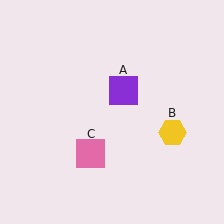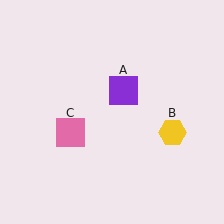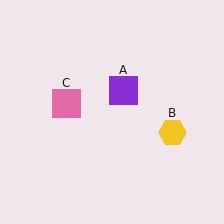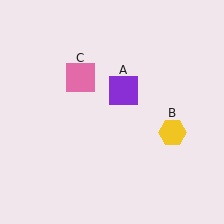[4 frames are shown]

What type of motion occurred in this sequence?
The pink square (object C) rotated clockwise around the center of the scene.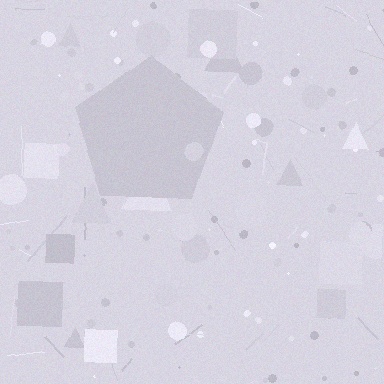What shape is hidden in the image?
A pentagon is hidden in the image.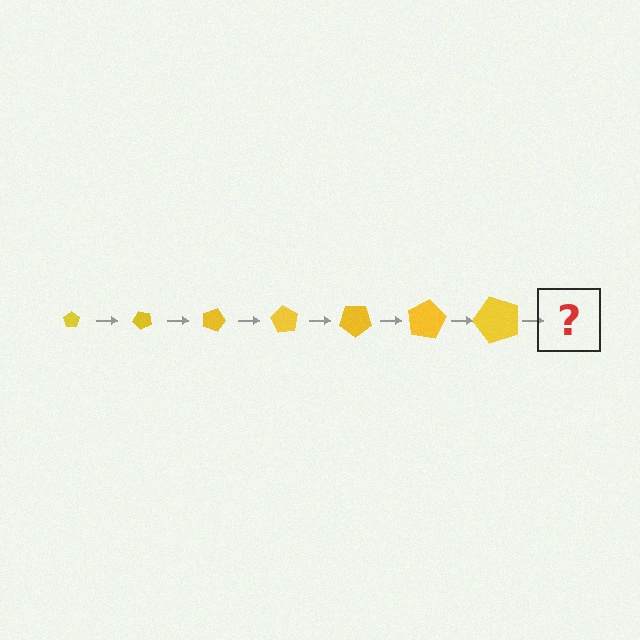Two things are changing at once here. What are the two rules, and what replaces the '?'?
The two rules are that the pentagon grows larger each step and it rotates 45 degrees each step. The '?' should be a pentagon, larger than the previous one and rotated 315 degrees from the start.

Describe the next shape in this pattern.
It should be a pentagon, larger than the previous one and rotated 315 degrees from the start.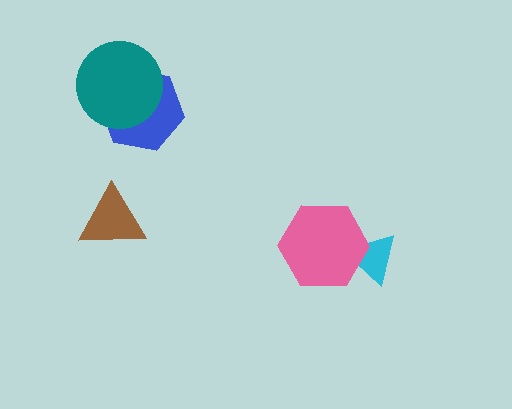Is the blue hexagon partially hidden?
Yes, it is partially covered by another shape.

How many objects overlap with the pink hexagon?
1 object overlaps with the pink hexagon.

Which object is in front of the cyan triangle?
The pink hexagon is in front of the cyan triangle.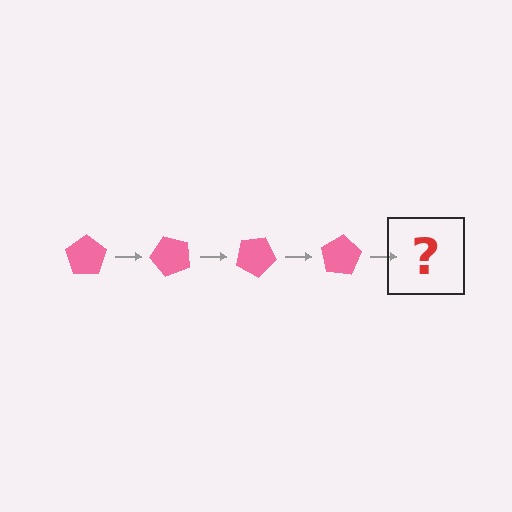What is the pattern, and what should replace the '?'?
The pattern is that the pentagon rotates 50 degrees each step. The '?' should be a pink pentagon rotated 200 degrees.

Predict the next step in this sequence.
The next step is a pink pentagon rotated 200 degrees.